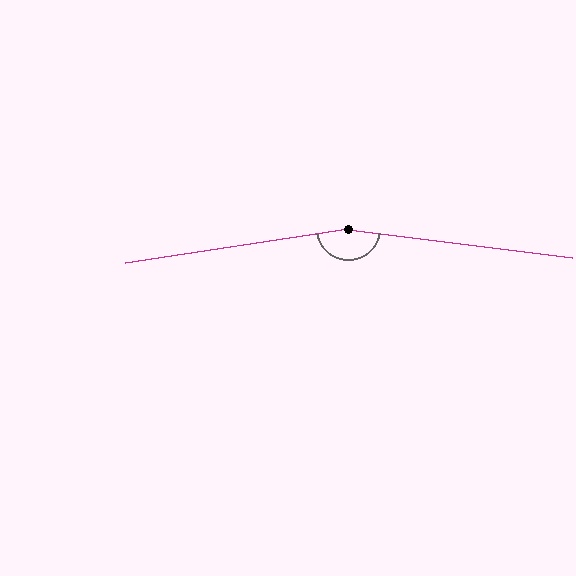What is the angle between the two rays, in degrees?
Approximately 164 degrees.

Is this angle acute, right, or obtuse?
It is obtuse.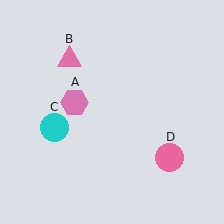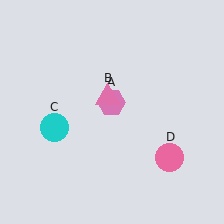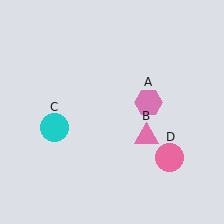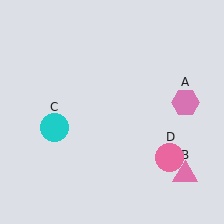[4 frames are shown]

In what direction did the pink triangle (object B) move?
The pink triangle (object B) moved down and to the right.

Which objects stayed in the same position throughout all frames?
Cyan circle (object C) and pink circle (object D) remained stationary.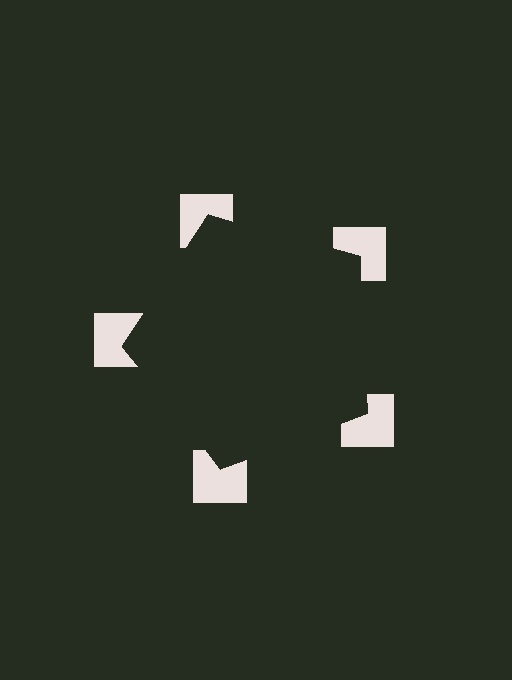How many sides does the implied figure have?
5 sides.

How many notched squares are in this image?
There are 5 — one at each vertex of the illusory pentagon.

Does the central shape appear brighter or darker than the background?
It typically appears slightly darker than the background, even though no actual brightness change is drawn.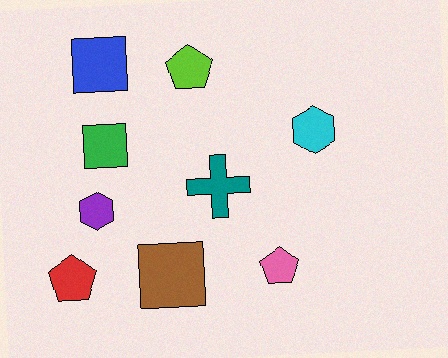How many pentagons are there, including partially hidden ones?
There are 3 pentagons.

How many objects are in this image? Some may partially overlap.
There are 9 objects.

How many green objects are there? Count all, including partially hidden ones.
There is 1 green object.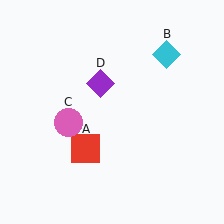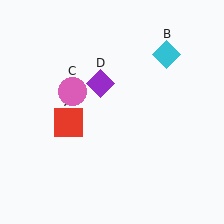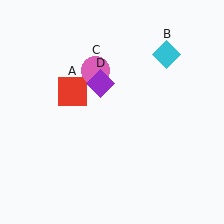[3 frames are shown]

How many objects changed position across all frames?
2 objects changed position: red square (object A), pink circle (object C).